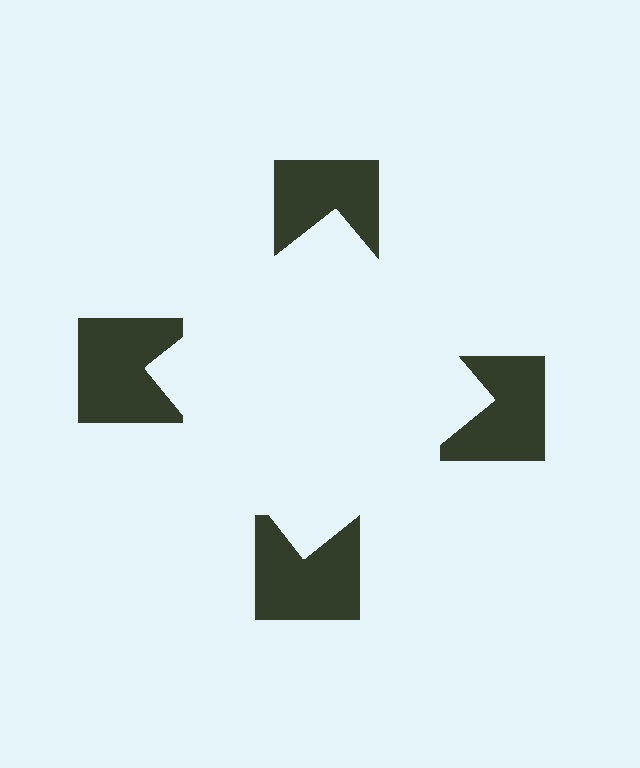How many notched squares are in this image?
There are 4 — one at each vertex of the illusory square.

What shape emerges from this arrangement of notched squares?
An illusory square — its edges are inferred from the aligned wedge cuts in the notched squares, not physically drawn.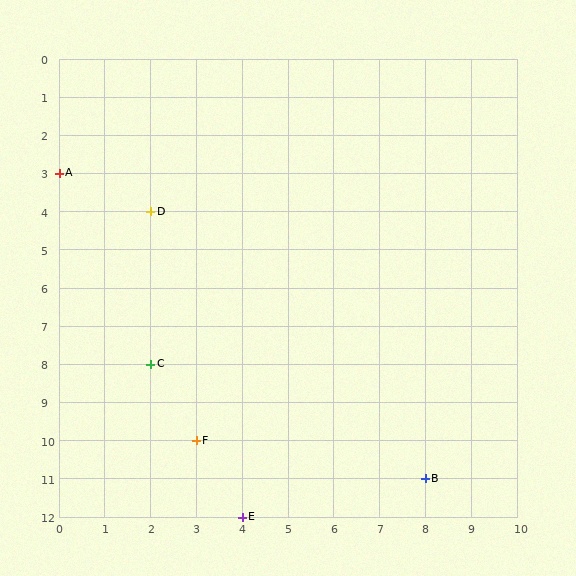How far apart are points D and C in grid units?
Points D and C are 4 rows apart.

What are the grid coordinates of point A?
Point A is at grid coordinates (0, 3).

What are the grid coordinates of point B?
Point B is at grid coordinates (8, 11).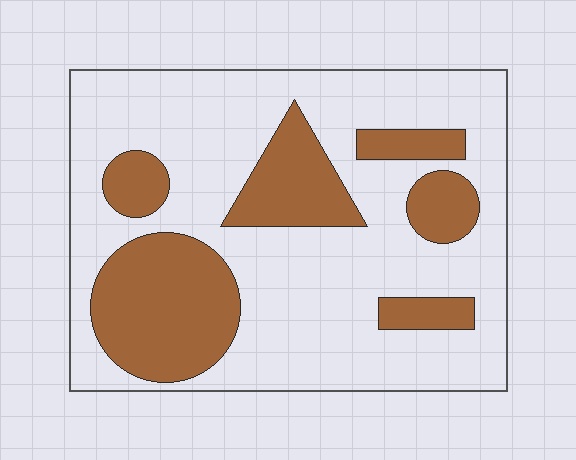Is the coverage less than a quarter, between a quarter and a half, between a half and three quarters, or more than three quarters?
Between a quarter and a half.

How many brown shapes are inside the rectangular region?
6.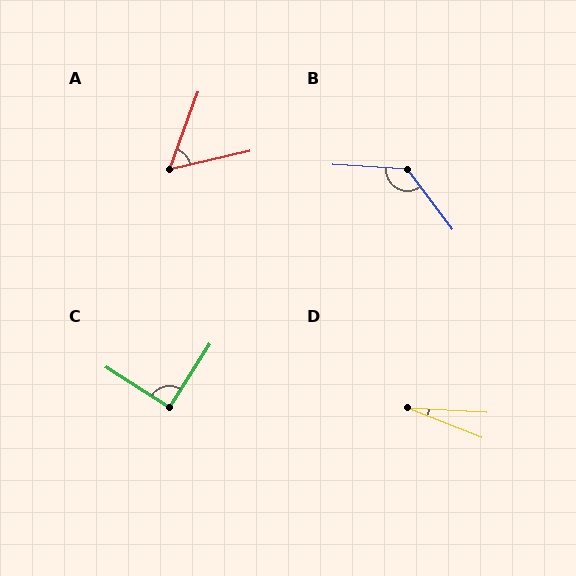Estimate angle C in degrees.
Approximately 90 degrees.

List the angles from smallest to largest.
D (18°), A (57°), C (90°), B (131°).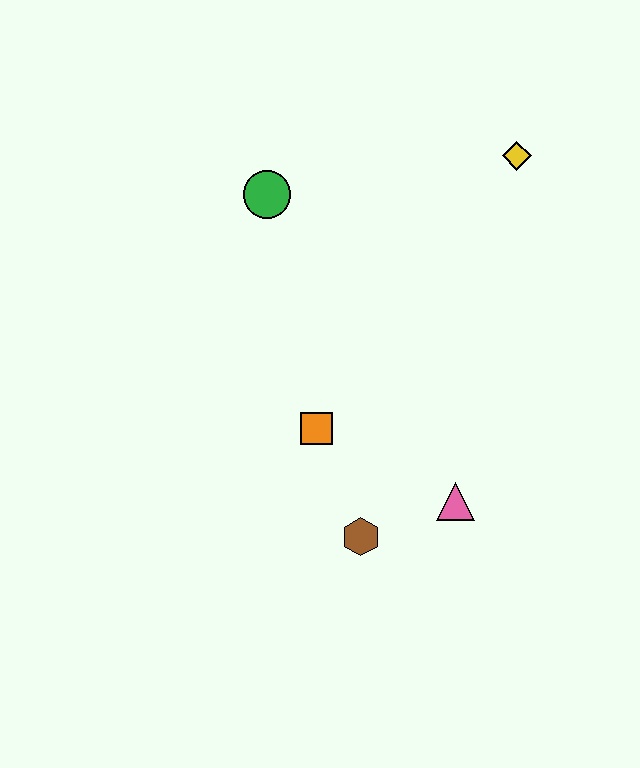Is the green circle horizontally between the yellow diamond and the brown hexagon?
No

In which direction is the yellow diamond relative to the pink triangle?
The yellow diamond is above the pink triangle.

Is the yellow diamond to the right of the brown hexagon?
Yes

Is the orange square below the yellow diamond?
Yes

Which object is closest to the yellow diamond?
The green circle is closest to the yellow diamond.